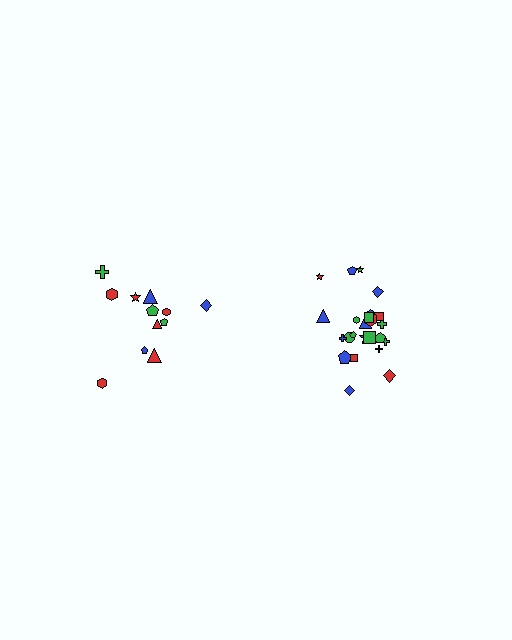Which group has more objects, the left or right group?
The right group.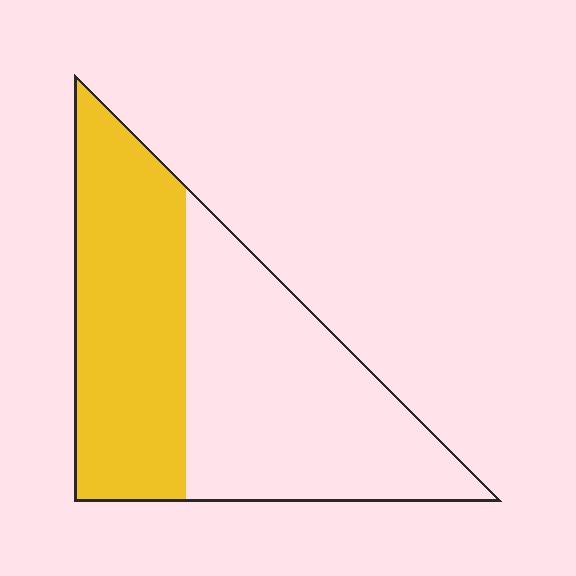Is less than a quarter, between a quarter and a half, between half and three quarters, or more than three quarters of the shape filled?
Between a quarter and a half.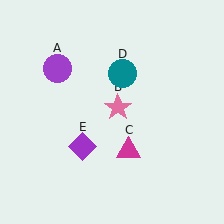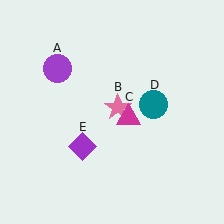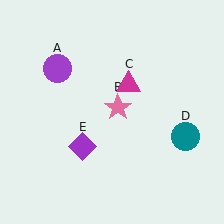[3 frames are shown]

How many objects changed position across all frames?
2 objects changed position: magenta triangle (object C), teal circle (object D).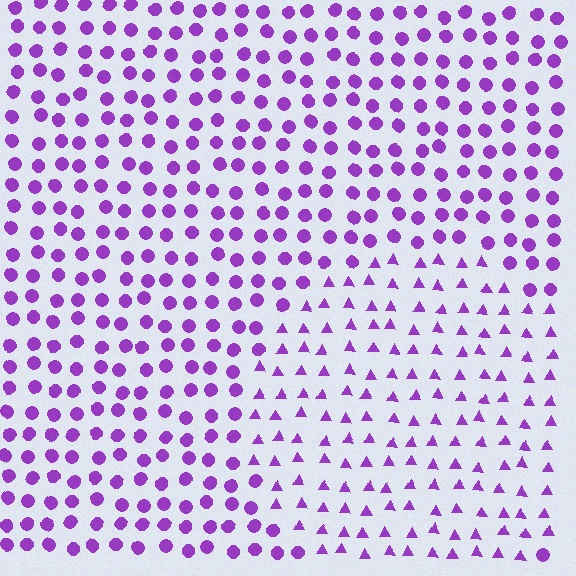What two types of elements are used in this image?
The image uses triangles inside the circle region and circles outside it.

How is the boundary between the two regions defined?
The boundary is defined by a change in element shape: triangles inside vs. circles outside. All elements share the same color and spacing.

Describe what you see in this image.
The image is filled with small purple elements arranged in a uniform grid. A circle-shaped region contains triangles, while the surrounding area contains circles. The boundary is defined purely by the change in element shape.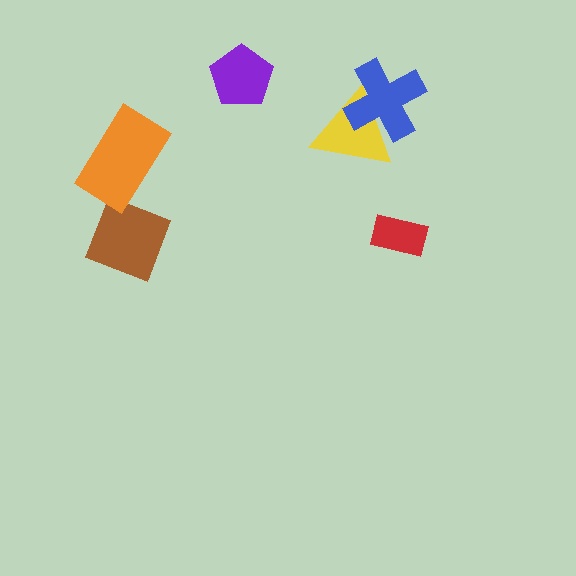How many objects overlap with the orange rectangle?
0 objects overlap with the orange rectangle.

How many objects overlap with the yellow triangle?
1 object overlaps with the yellow triangle.